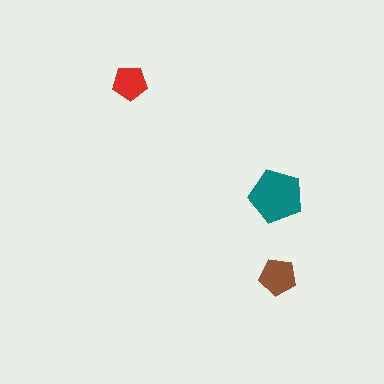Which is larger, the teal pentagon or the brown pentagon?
The teal one.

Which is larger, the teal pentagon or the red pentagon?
The teal one.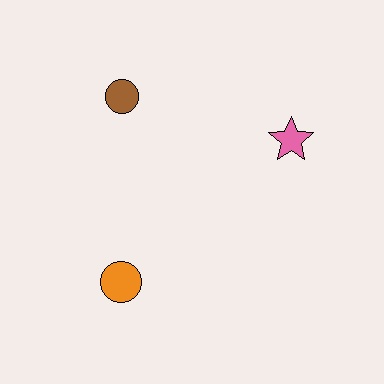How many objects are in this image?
There are 3 objects.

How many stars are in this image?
There is 1 star.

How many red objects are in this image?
There are no red objects.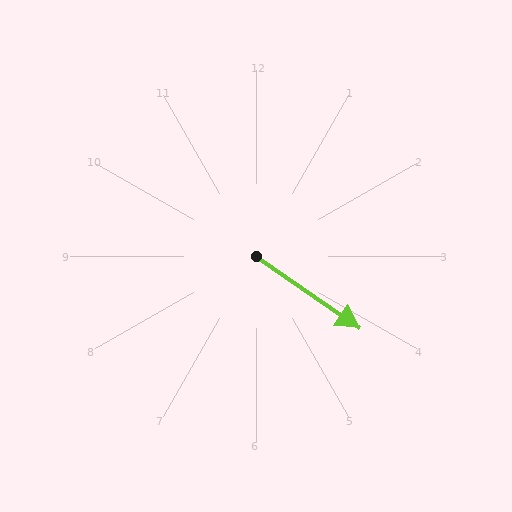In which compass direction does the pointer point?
Southeast.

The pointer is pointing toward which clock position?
Roughly 4 o'clock.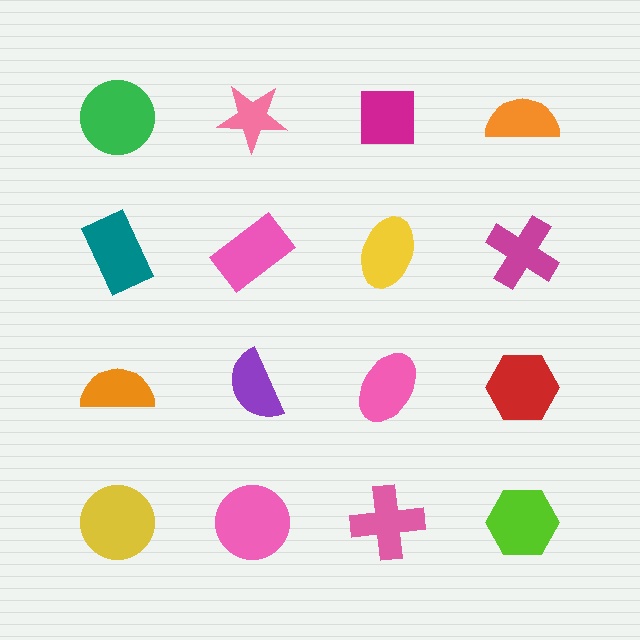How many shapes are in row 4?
4 shapes.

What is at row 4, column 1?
A yellow circle.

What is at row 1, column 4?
An orange semicircle.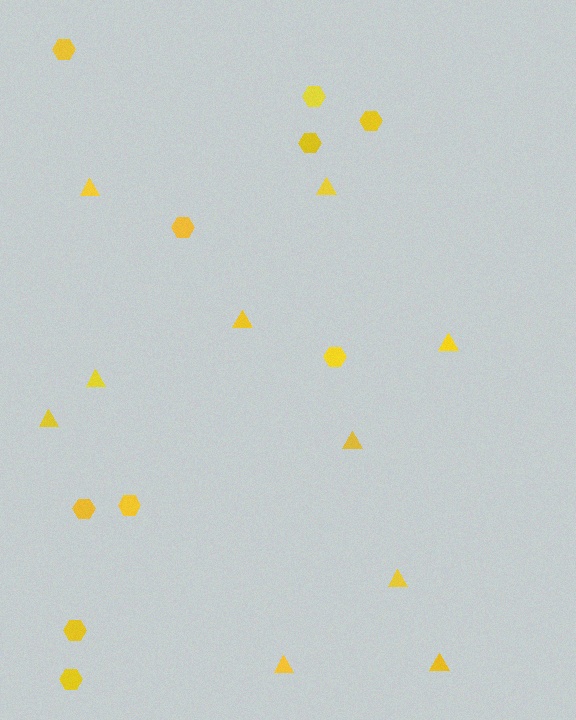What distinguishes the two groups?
There are 2 groups: one group of hexagons (10) and one group of triangles (10).